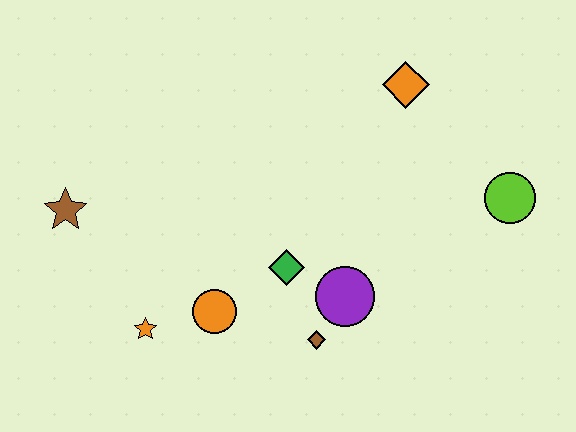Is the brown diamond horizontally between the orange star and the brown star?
No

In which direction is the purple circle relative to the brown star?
The purple circle is to the right of the brown star.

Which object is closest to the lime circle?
The orange diamond is closest to the lime circle.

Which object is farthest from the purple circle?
The brown star is farthest from the purple circle.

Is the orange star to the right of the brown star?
Yes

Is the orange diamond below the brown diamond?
No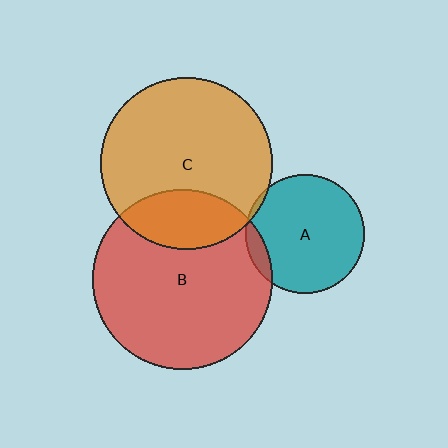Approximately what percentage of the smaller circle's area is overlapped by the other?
Approximately 10%.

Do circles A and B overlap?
Yes.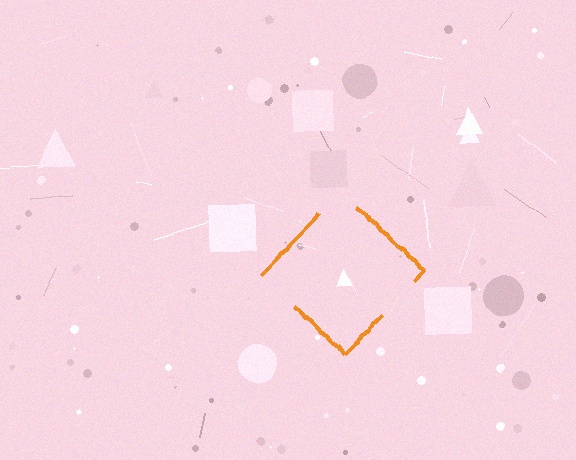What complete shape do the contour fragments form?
The contour fragments form a diamond.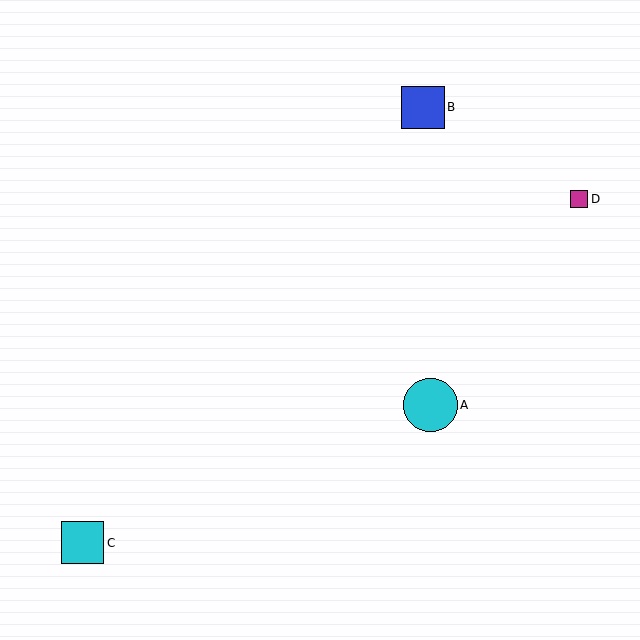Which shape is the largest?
The cyan circle (labeled A) is the largest.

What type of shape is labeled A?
Shape A is a cyan circle.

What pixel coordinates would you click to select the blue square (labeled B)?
Click at (423, 107) to select the blue square B.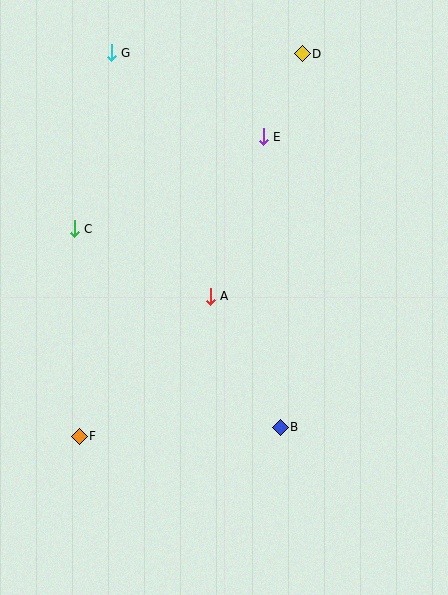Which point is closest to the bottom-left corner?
Point F is closest to the bottom-left corner.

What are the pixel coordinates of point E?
Point E is at (263, 137).